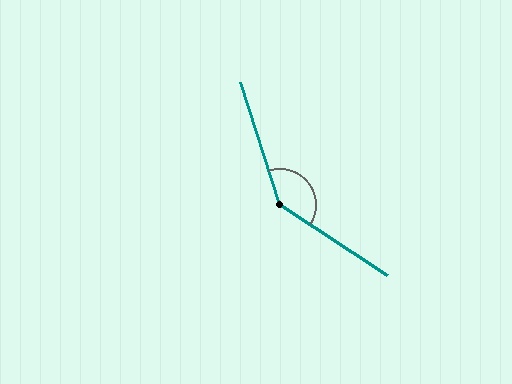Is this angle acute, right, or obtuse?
It is obtuse.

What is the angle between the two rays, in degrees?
Approximately 141 degrees.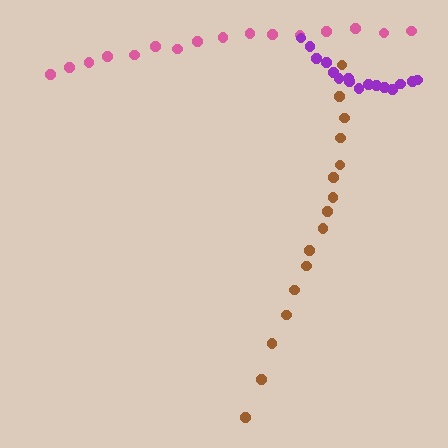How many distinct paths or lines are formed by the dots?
There are 3 distinct paths.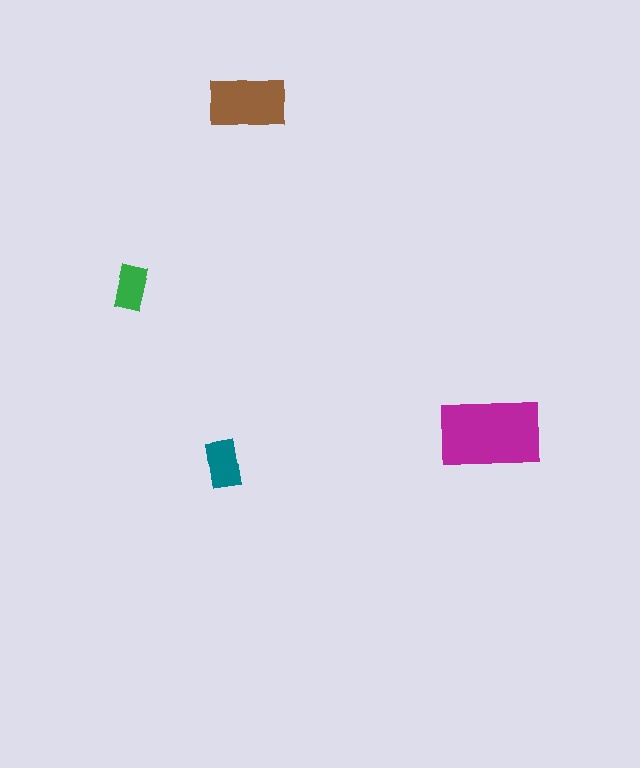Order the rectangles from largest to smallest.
the magenta one, the brown one, the teal one, the green one.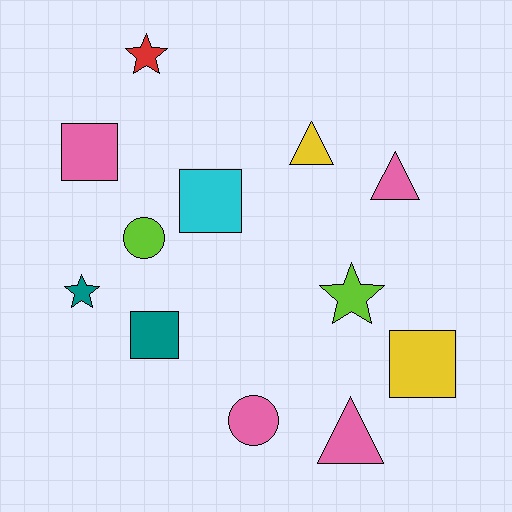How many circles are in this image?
There are 2 circles.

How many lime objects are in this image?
There are 2 lime objects.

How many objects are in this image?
There are 12 objects.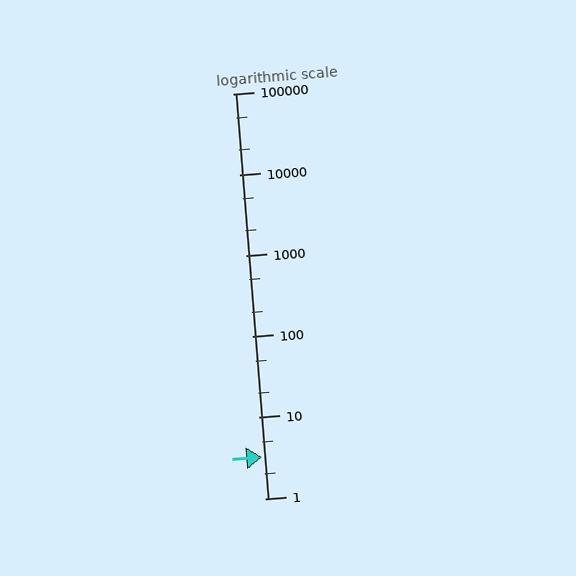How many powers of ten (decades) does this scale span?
The scale spans 5 decades, from 1 to 100000.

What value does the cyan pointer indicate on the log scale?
The pointer indicates approximately 3.2.